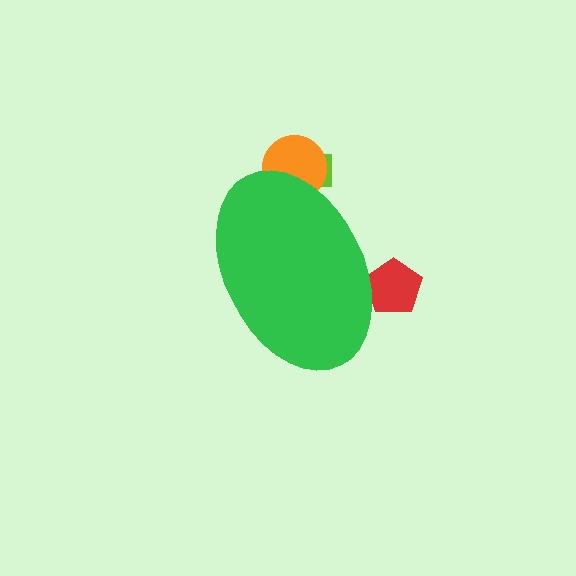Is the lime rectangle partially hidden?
Yes, the lime rectangle is partially hidden behind the green ellipse.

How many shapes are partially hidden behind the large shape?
3 shapes are partially hidden.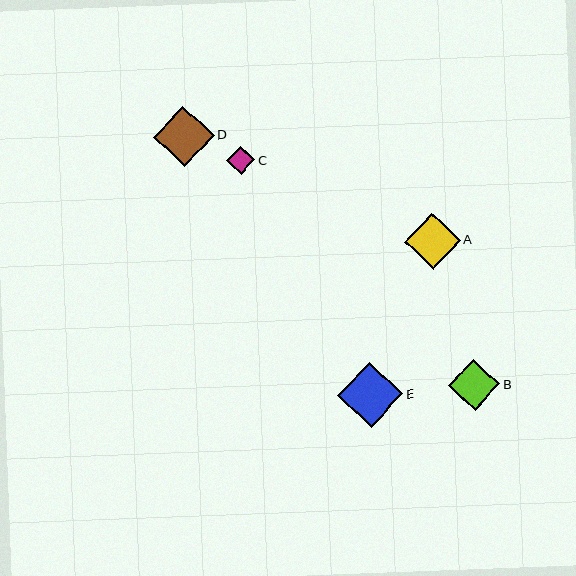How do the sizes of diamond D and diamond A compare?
Diamond D and diamond A are approximately the same size.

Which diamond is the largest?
Diamond E is the largest with a size of approximately 65 pixels.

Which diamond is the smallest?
Diamond C is the smallest with a size of approximately 28 pixels.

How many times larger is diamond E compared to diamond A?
Diamond E is approximately 1.2 times the size of diamond A.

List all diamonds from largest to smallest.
From largest to smallest: E, D, A, B, C.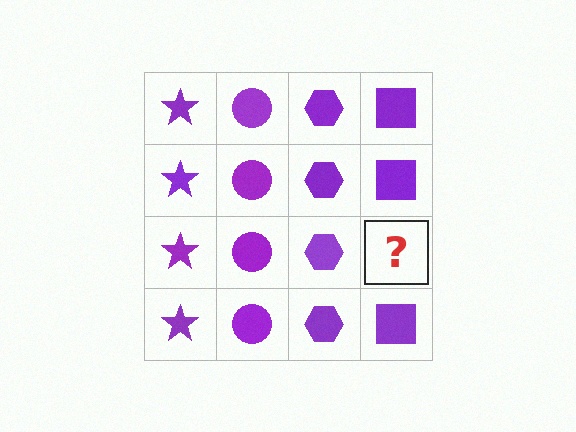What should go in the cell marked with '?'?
The missing cell should contain a purple square.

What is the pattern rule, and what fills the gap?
The rule is that each column has a consistent shape. The gap should be filled with a purple square.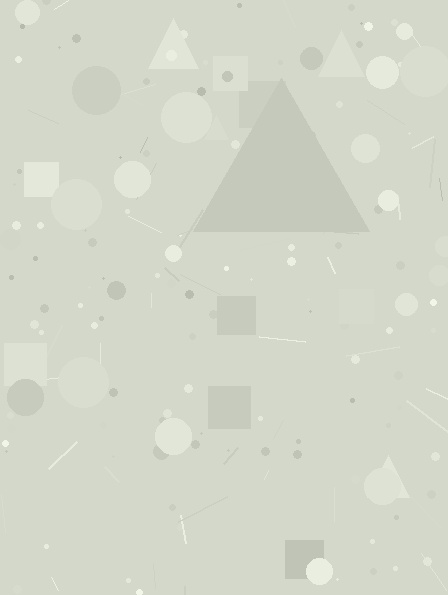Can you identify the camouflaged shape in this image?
The camouflaged shape is a triangle.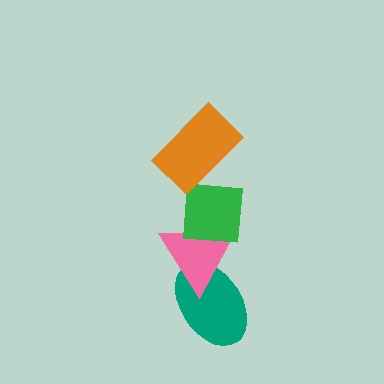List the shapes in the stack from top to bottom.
From top to bottom: the orange rectangle, the green square, the pink triangle, the teal ellipse.